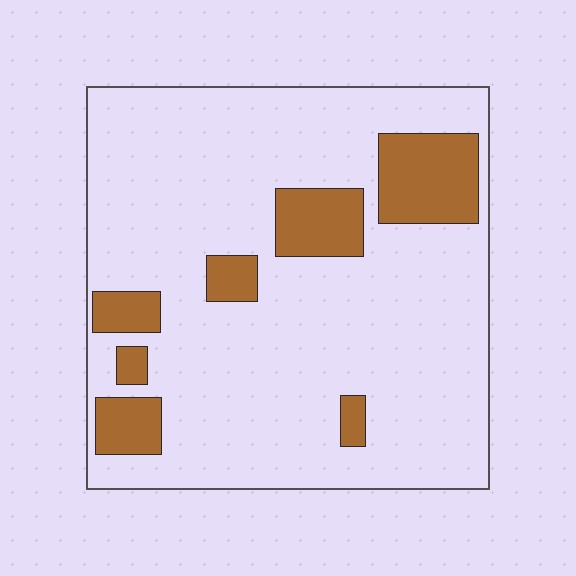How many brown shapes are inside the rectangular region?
7.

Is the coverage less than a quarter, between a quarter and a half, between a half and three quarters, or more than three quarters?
Less than a quarter.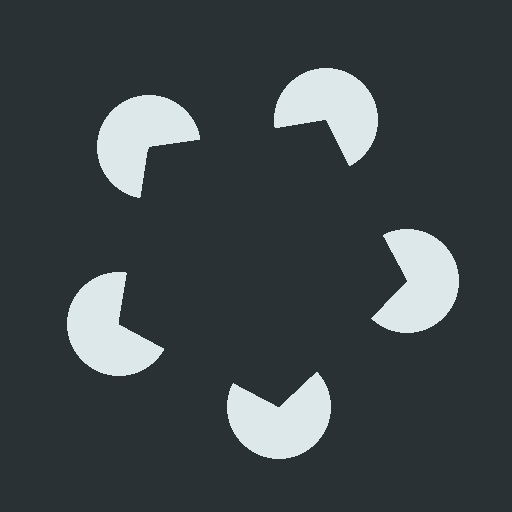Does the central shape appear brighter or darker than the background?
It typically appears slightly darker than the background, even though no actual brightness change is drawn.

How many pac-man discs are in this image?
There are 5 — one at each vertex of the illusory pentagon.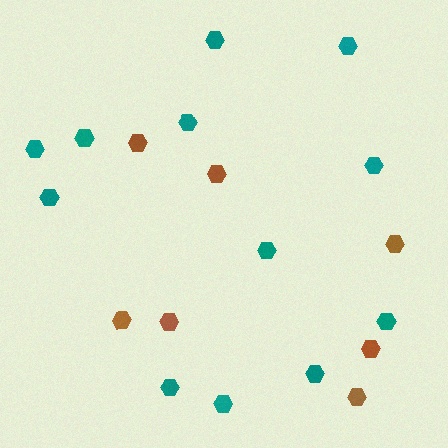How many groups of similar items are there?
There are 2 groups: one group of brown hexagons (7) and one group of teal hexagons (12).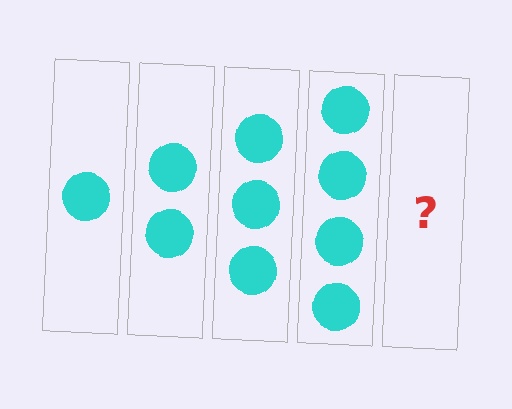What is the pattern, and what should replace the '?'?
The pattern is that each step adds one more circle. The '?' should be 5 circles.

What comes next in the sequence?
The next element should be 5 circles.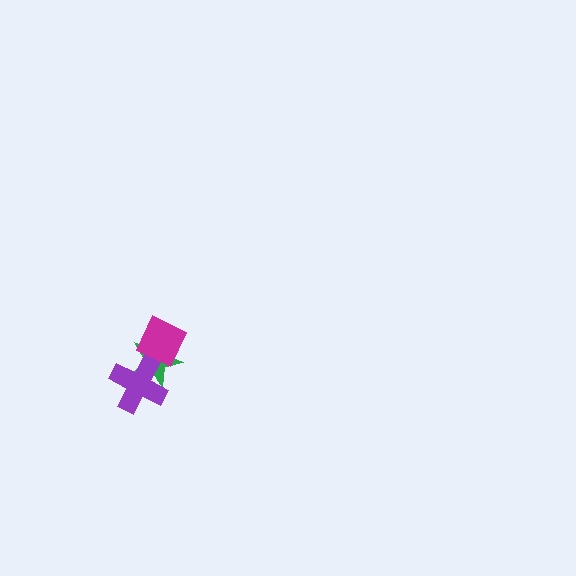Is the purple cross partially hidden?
No, no other shape covers it.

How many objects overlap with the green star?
2 objects overlap with the green star.